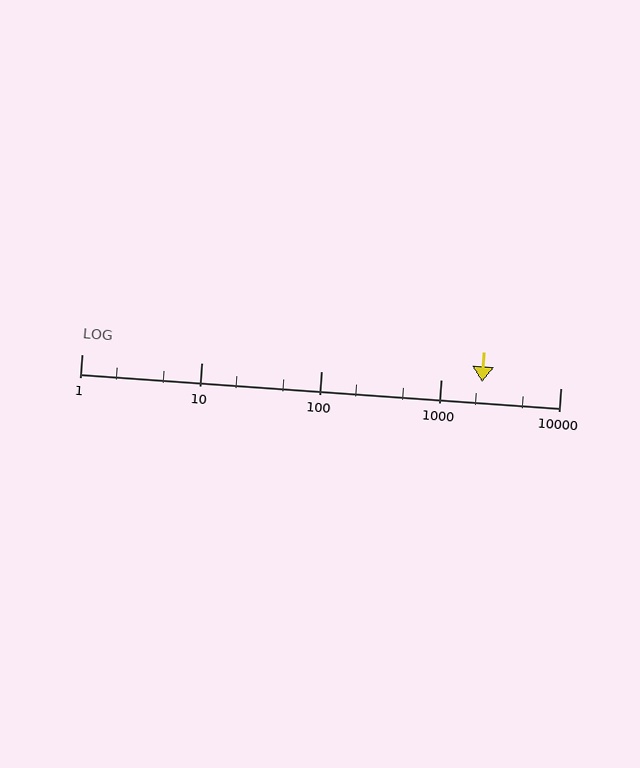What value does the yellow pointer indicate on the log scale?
The pointer indicates approximately 2200.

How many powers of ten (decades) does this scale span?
The scale spans 4 decades, from 1 to 10000.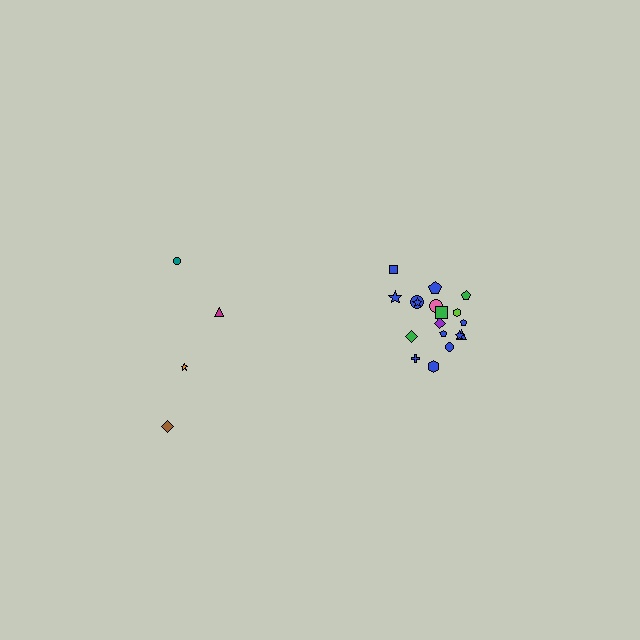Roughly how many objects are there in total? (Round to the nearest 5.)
Roughly 20 objects in total.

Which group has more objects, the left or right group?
The right group.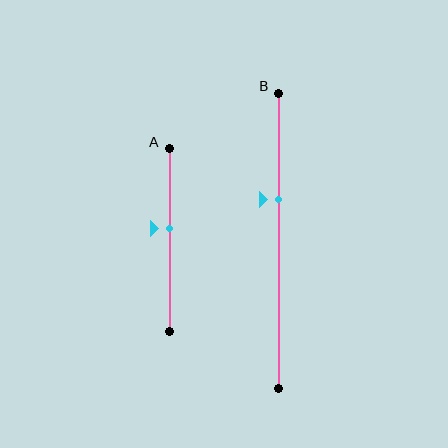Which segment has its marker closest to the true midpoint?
Segment A has its marker closest to the true midpoint.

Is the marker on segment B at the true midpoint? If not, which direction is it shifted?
No, the marker on segment B is shifted upward by about 14% of the segment length.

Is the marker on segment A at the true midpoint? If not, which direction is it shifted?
No, the marker on segment A is shifted upward by about 7% of the segment length.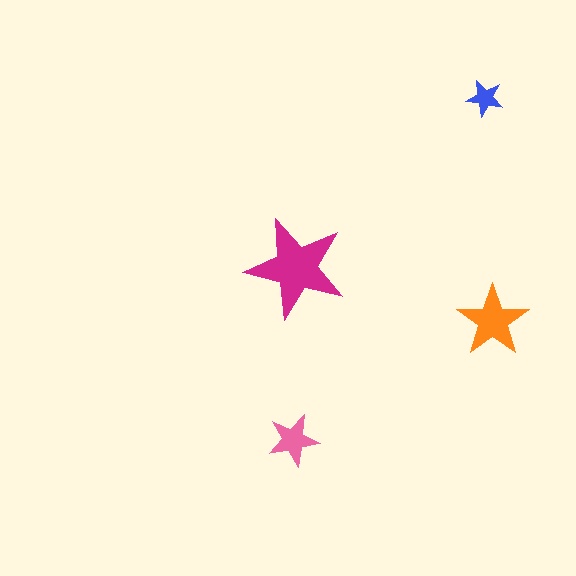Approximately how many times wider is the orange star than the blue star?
About 2 times wider.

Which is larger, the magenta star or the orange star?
The magenta one.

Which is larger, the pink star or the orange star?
The orange one.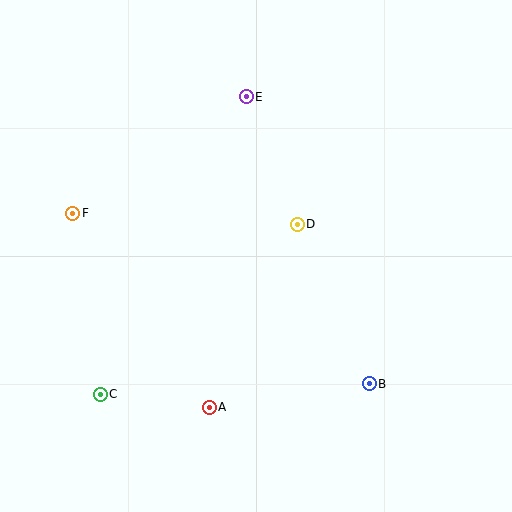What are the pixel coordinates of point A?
Point A is at (209, 407).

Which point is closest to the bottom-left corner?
Point C is closest to the bottom-left corner.